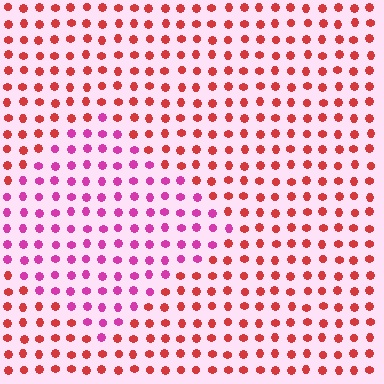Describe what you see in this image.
The image is filled with small red elements in a uniform arrangement. A diamond-shaped region is visible where the elements are tinted to a slightly different hue, forming a subtle color boundary.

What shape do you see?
I see a diamond.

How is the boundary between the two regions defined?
The boundary is defined purely by a slight shift in hue (about 44 degrees). Spacing, size, and orientation are identical on both sides.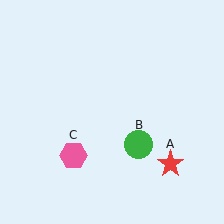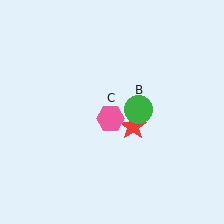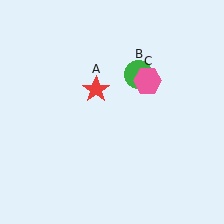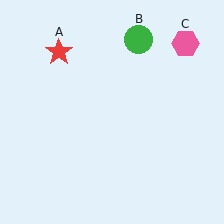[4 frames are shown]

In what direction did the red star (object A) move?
The red star (object A) moved up and to the left.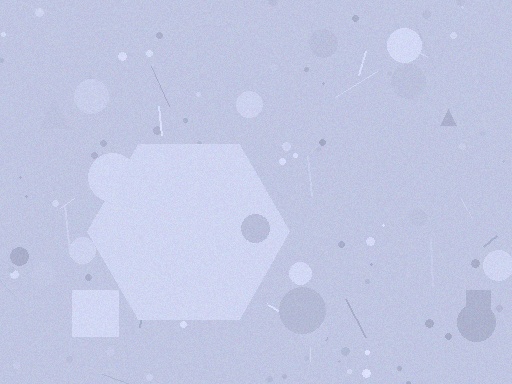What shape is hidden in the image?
A hexagon is hidden in the image.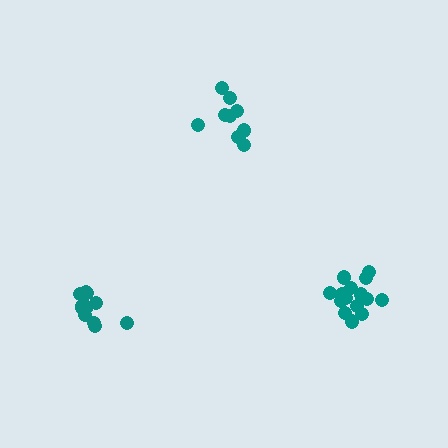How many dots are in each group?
Group 1: 12 dots, Group 2: 9 dots, Group 3: 15 dots (36 total).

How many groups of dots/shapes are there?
There are 3 groups.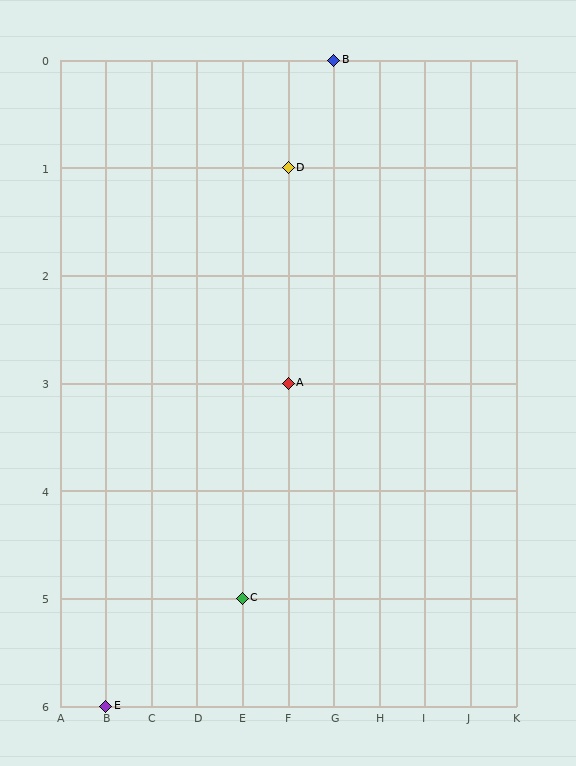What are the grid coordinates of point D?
Point D is at grid coordinates (F, 1).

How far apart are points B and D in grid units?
Points B and D are 1 column and 1 row apart (about 1.4 grid units diagonally).